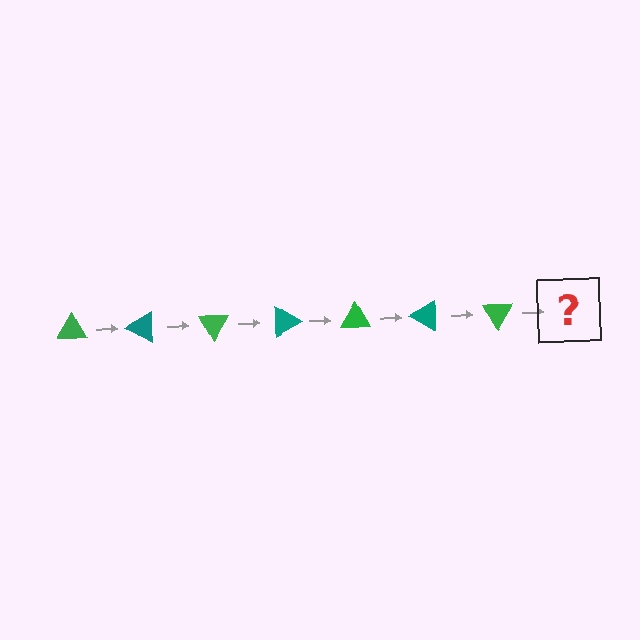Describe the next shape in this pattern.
It should be a teal triangle, rotated 210 degrees from the start.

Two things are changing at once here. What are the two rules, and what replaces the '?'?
The two rules are that it rotates 30 degrees each step and the color cycles through green and teal. The '?' should be a teal triangle, rotated 210 degrees from the start.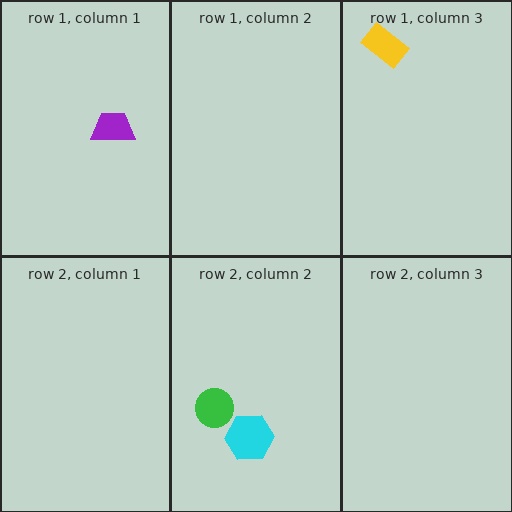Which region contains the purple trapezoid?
The row 1, column 1 region.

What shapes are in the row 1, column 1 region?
The purple trapezoid.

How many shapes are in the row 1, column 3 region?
1.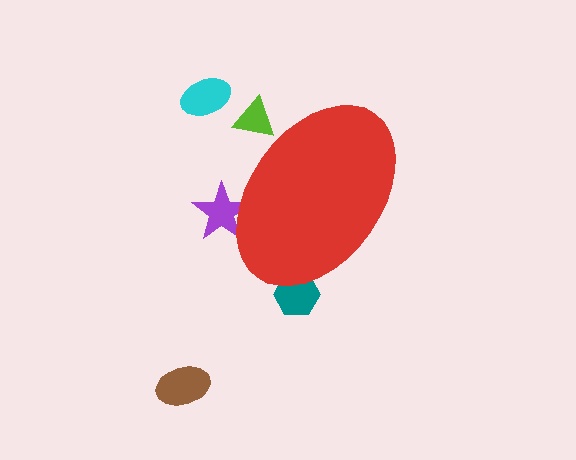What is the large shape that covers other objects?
A red ellipse.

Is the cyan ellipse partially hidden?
No, the cyan ellipse is fully visible.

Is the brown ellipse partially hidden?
No, the brown ellipse is fully visible.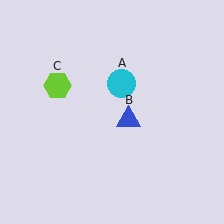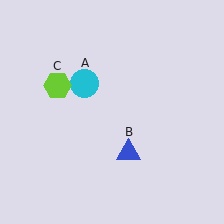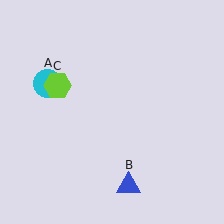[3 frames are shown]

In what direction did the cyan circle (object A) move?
The cyan circle (object A) moved left.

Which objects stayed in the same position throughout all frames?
Lime hexagon (object C) remained stationary.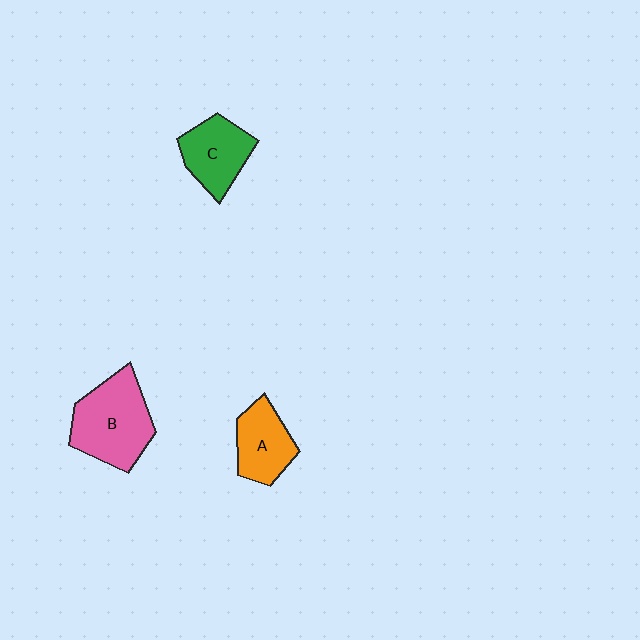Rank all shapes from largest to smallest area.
From largest to smallest: B (pink), C (green), A (orange).